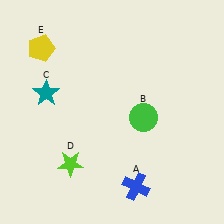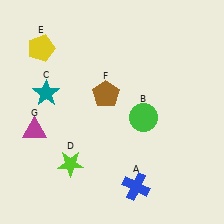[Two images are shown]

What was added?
A brown pentagon (F), a magenta triangle (G) were added in Image 2.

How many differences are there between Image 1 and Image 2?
There are 2 differences between the two images.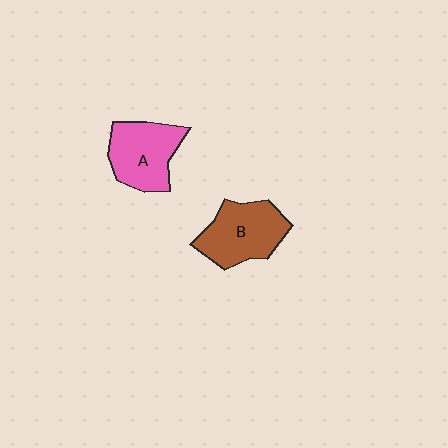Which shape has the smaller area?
Shape A (pink).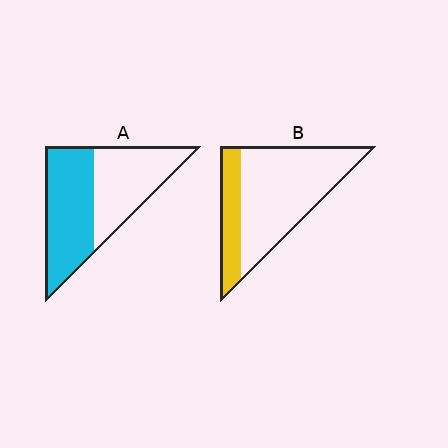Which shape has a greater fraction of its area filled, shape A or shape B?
Shape A.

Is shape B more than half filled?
No.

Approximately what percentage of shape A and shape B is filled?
A is approximately 55% and B is approximately 25%.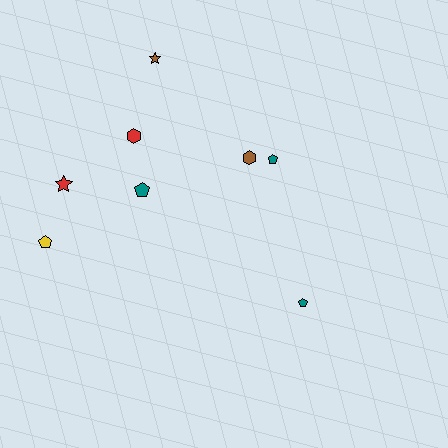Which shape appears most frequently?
Pentagon, with 4 objects.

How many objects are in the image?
There are 8 objects.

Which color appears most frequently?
Teal, with 3 objects.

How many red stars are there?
There is 1 red star.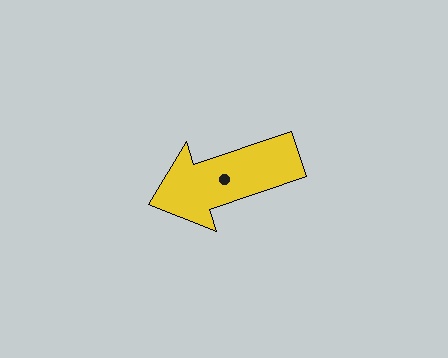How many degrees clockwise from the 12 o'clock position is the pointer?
Approximately 251 degrees.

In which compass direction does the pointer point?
West.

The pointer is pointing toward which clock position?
Roughly 8 o'clock.